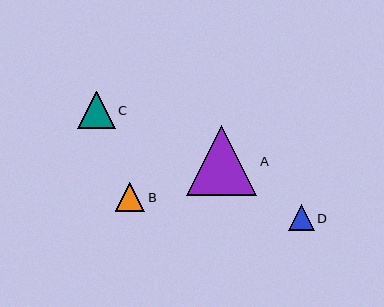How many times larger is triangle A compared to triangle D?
Triangle A is approximately 2.7 times the size of triangle D.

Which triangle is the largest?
Triangle A is the largest with a size of approximately 70 pixels.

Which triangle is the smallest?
Triangle D is the smallest with a size of approximately 26 pixels.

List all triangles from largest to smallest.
From largest to smallest: A, C, B, D.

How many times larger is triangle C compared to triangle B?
Triangle C is approximately 1.3 times the size of triangle B.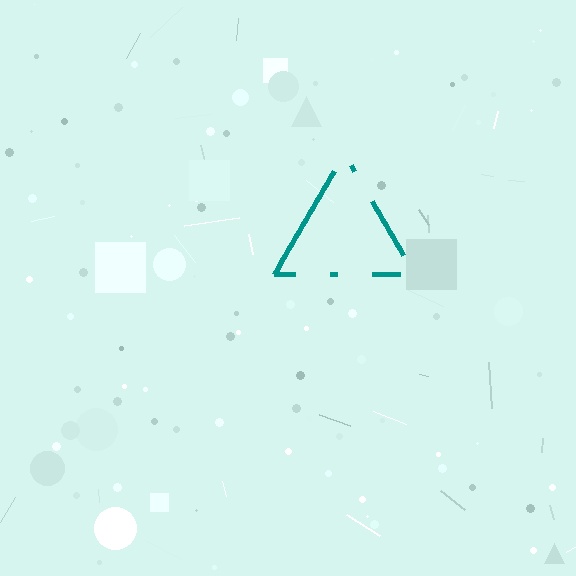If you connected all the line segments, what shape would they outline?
They would outline a triangle.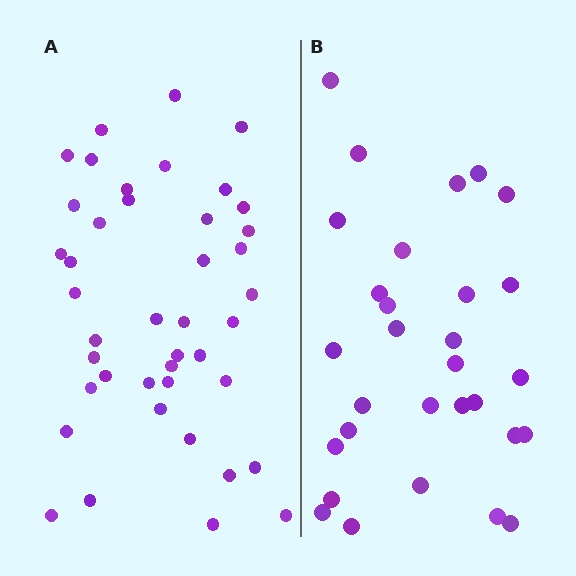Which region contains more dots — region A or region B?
Region A (the left region) has more dots.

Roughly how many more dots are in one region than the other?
Region A has roughly 12 or so more dots than region B.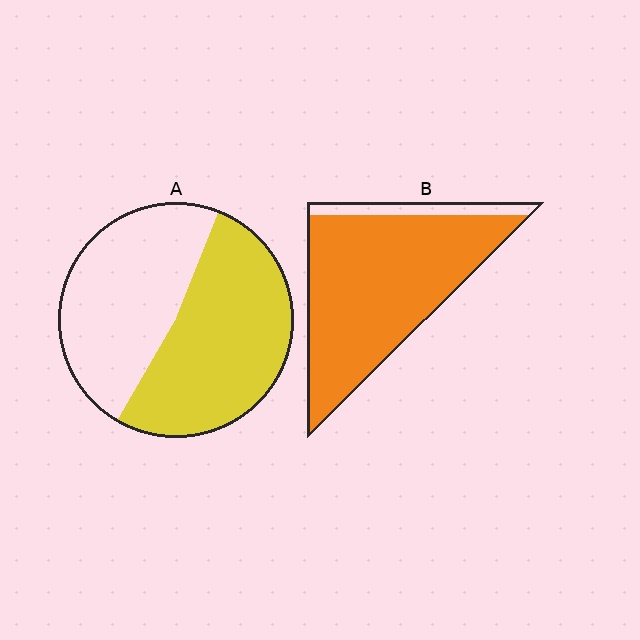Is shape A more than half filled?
Roughly half.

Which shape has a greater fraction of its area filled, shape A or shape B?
Shape B.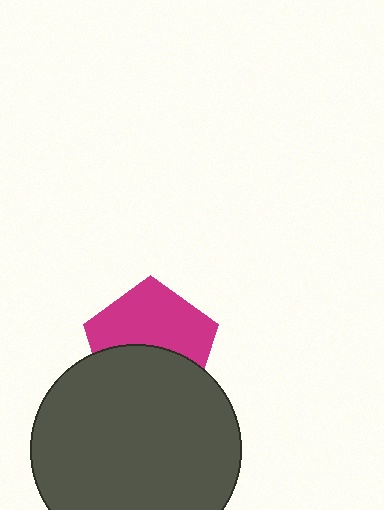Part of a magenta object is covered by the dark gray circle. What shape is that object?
It is a pentagon.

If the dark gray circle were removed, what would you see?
You would see the complete magenta pentagon.